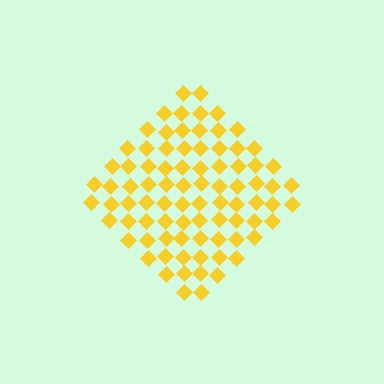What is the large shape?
The large shape is a diamond.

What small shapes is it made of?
It is made of small diamonds.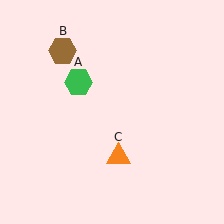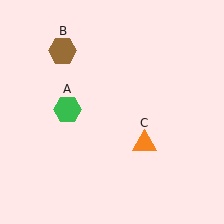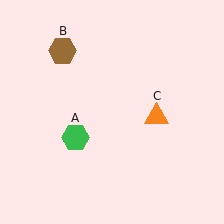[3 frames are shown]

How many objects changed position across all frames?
2 objects changed position: green hexagon (object A), orange triangle (object C).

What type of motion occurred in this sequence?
The green hexagon (object A), orange triangle (object C) rotated counterclockwise around the center of the scene.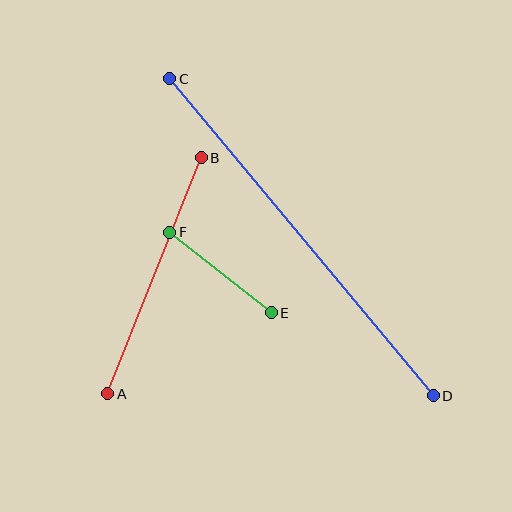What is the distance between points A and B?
The distance is approximately 254 pixels.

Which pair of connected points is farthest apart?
Points C and D are farthest apart.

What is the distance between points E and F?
The distance is approximately 130 pixels.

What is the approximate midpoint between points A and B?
The midpoint is at approximately (155, 276) pixels.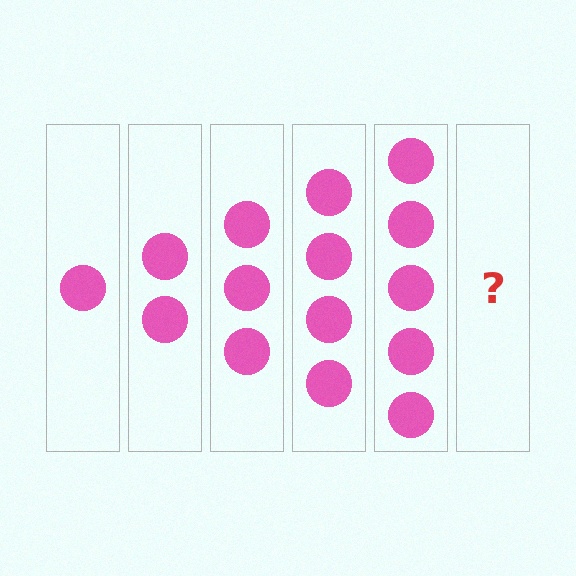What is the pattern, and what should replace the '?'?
The pattern is that each step adds one more circle. The '?' should be 6 circles.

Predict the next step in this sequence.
The next step is 6 circles.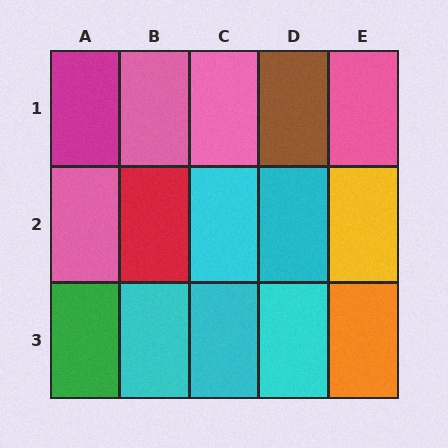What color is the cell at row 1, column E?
Pink.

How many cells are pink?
4 cells are pink.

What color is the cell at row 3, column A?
Green.